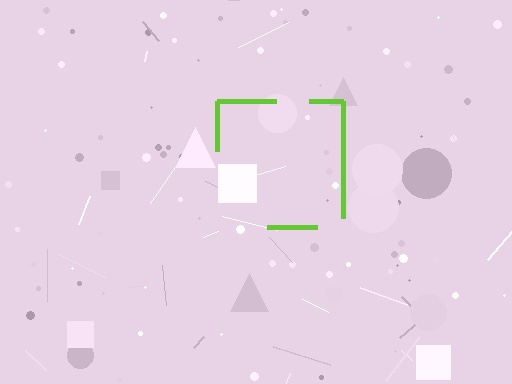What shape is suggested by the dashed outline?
The dashed outline suggests a square.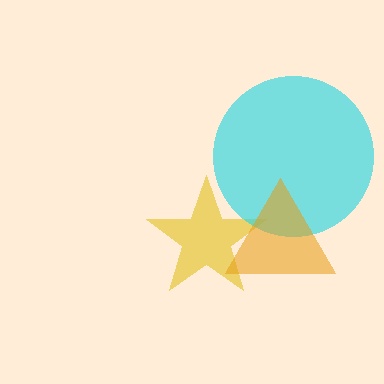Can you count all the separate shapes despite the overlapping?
Yes, there are 3 separate shapes.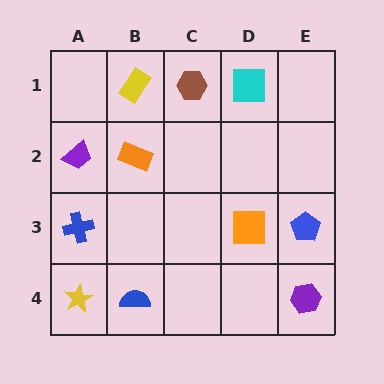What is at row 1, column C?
A brown hexagon.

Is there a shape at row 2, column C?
No, that cell is empty.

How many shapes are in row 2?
2 shapes.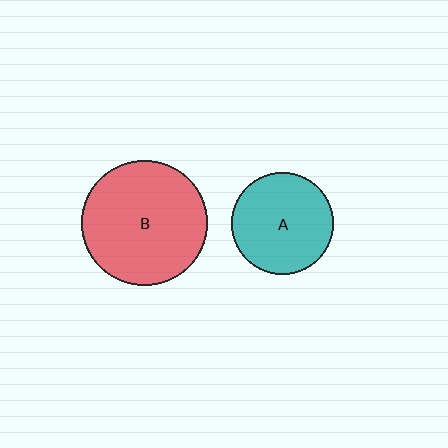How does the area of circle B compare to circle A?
Approximately 1.5 times.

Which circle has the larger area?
Circle B (red).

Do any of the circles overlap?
No, none of the circles overlap.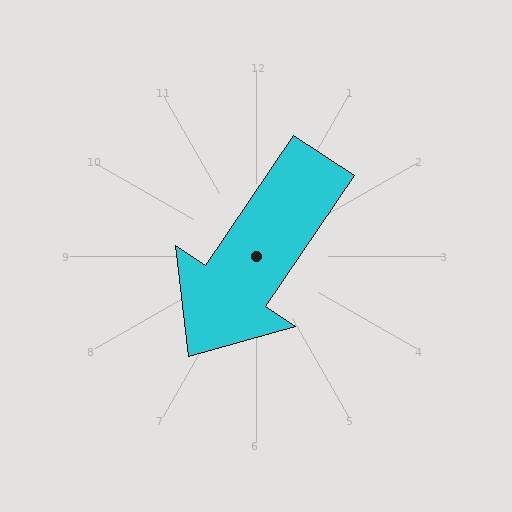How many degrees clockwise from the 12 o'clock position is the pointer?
Approximately 214 degrees.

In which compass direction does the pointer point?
Southwest.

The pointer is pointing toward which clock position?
Roughly 7 o'clock.